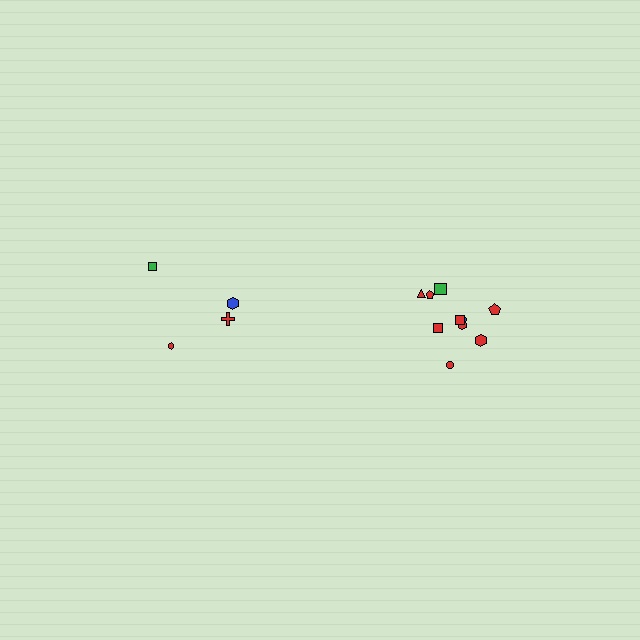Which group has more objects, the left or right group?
The right group.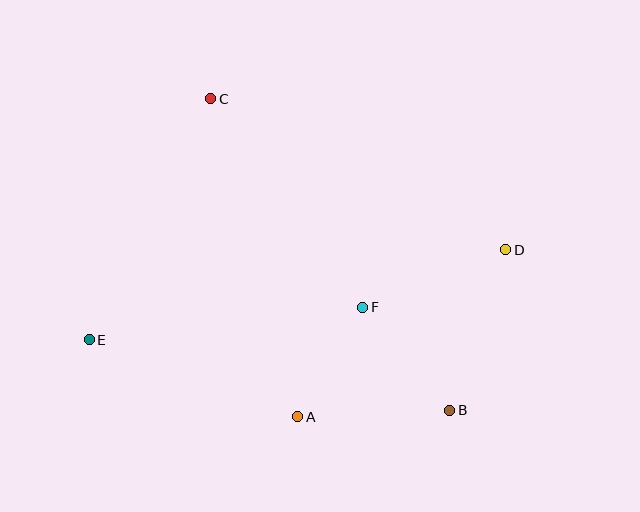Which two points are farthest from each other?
Points D and E are farthest from each other.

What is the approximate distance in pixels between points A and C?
The distance between A and C is approximately 330 pixels.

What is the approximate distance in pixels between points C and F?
The distance between C and F is approximately 258 pixels.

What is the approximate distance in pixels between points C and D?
The distance between C and D is approximately 331 pixels.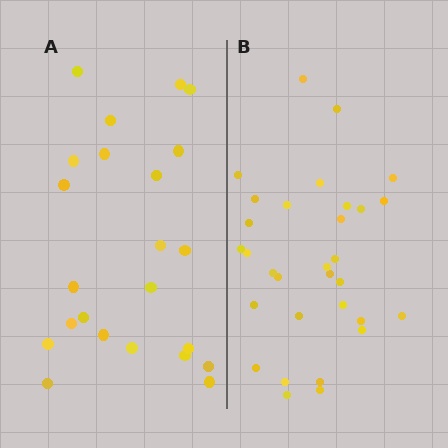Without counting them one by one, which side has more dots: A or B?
Region B (the right region) has more dots.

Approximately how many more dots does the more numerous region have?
Region B has roughly 8 or so more dots than region A.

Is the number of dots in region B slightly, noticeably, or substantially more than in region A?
Region B has noticeably more, but not dramatically so. The ratio is roughly 1.3 to 1.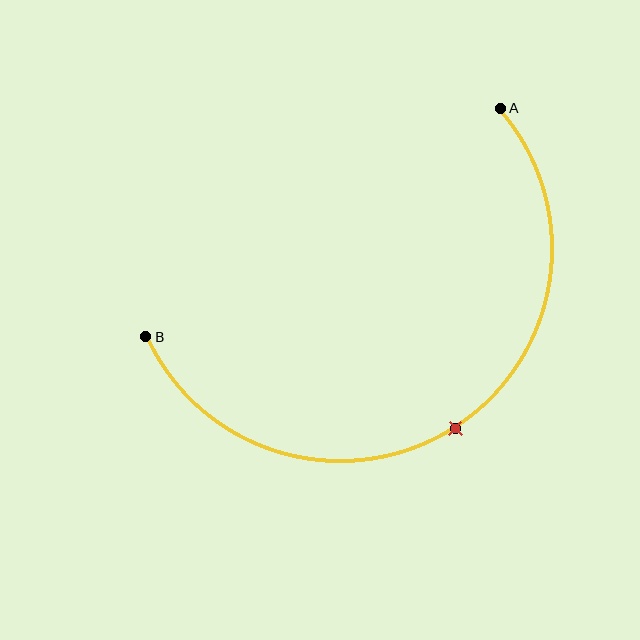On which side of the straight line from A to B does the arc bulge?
The arc bulges below the straight line connecting A and B.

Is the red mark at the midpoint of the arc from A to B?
Yes. The red mark lies on the arc at equal arc-length from both A and B — it is the arc midpoint.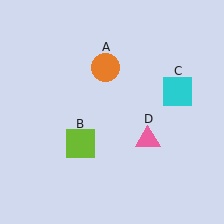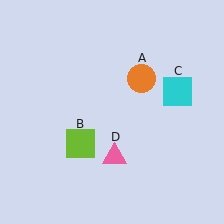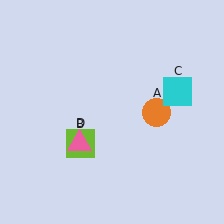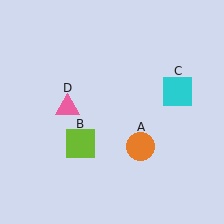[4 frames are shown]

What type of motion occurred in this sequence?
The orange circle (object A), pink triangle (object D) rotated clockwise around the center of the scene.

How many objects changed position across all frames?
2 objects changed position: orange circle (object A), pink triangle (object D).